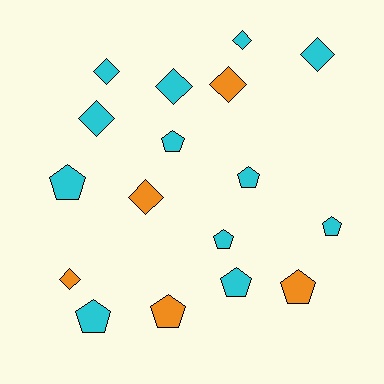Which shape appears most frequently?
Pentagon, with 9 objects.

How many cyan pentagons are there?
There are 7 cyan pentagons.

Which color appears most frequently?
Cyan, with 12 objects.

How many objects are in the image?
There are 17 objects.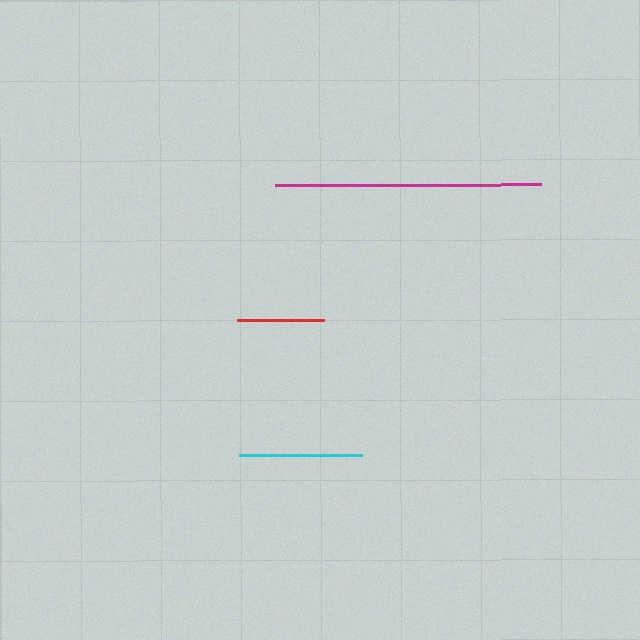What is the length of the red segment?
The red segment is approximately 88 pixels long.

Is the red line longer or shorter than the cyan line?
The cyan line is longer than the red line.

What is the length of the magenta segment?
The magenta segment is approximately 266 pixels long.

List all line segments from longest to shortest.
From longest to shortest: magenta, cyan, red.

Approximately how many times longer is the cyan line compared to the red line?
The cyan line is approximately 1.4 times the length of the red line.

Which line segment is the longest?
The magenta line is the longest at approximately 266 pixels.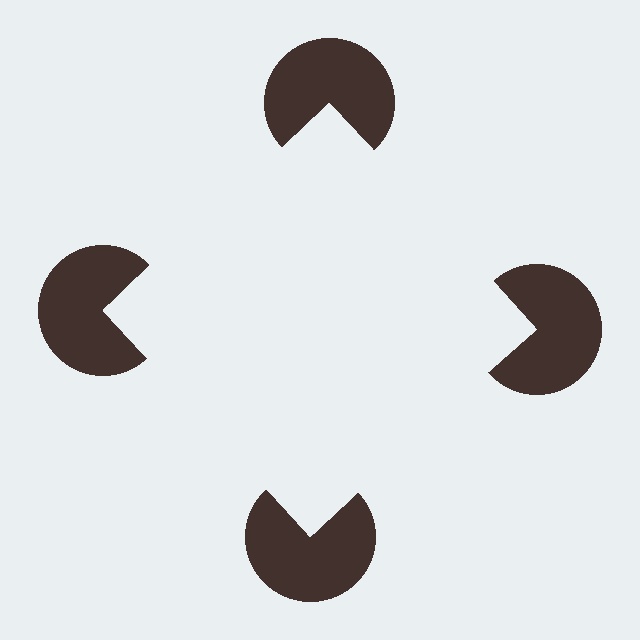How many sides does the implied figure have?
4 sides.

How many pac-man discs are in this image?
There are 4 — one at each vertex of the illusory square.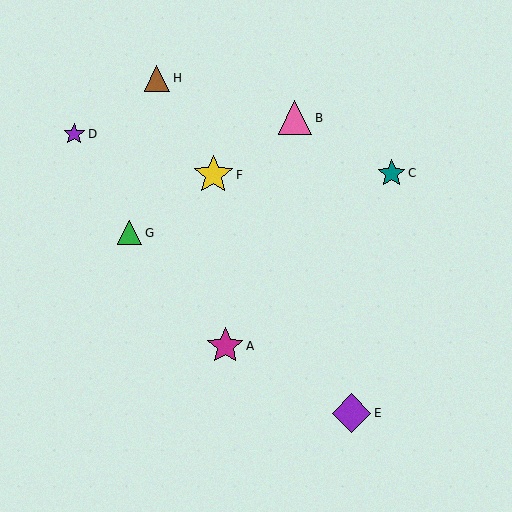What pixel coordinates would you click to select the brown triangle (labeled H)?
Click at (157, 78) to select the brown triangle H.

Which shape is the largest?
The yellow star (labeled F) is the largest.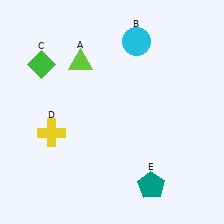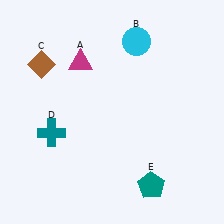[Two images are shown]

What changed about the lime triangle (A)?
In Image 1, A is lime. In Image 2, it changed to magenta.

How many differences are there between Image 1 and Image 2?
There are 3 differences between the two images.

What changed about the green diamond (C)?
In Image 1, C is green. In Image 2, it changed to brown.